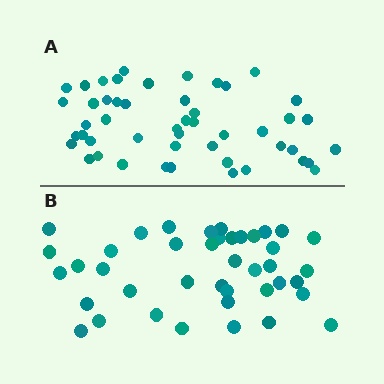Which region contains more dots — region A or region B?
Region A (the top region) has more dots.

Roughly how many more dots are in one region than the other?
Region A has roughly 8 or so more dots than region B.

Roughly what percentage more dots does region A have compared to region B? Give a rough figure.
About 20% more.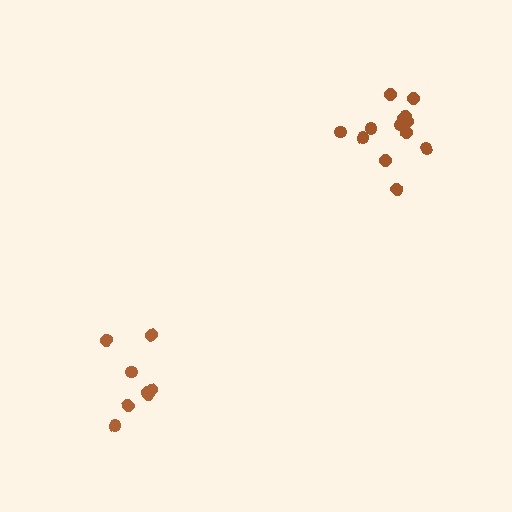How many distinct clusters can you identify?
There are 2 distinct clusters.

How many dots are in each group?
Group 1: 8 dots, Group 2: 13 dots (21 total).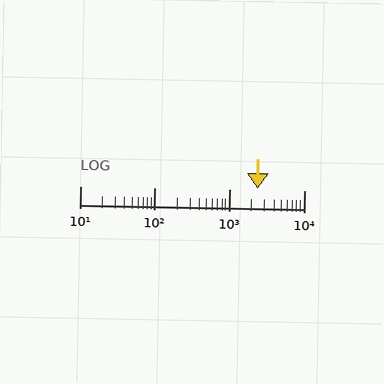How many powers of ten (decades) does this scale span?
The scale spans 3 decades, from 10 to 10000.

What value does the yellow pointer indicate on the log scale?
The pointer indicates approximately 2400.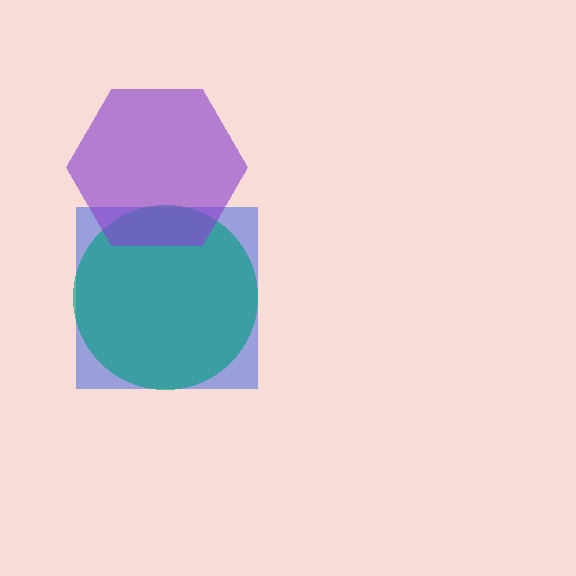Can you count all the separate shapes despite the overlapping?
Yes, there are 3 separate shapes.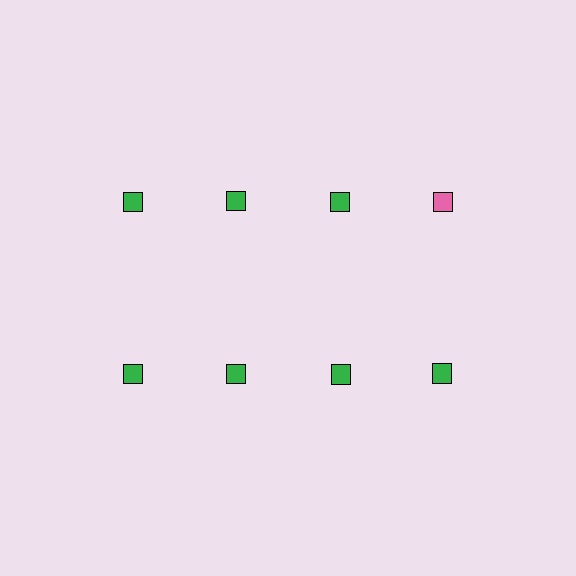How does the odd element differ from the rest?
It has a different color: pink instead of green.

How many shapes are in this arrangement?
There are 8 shapes arranged in a grid pattern.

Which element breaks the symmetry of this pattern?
The pink square in the top row, second from right column breaks the symmetry. All other shapes are green squares.